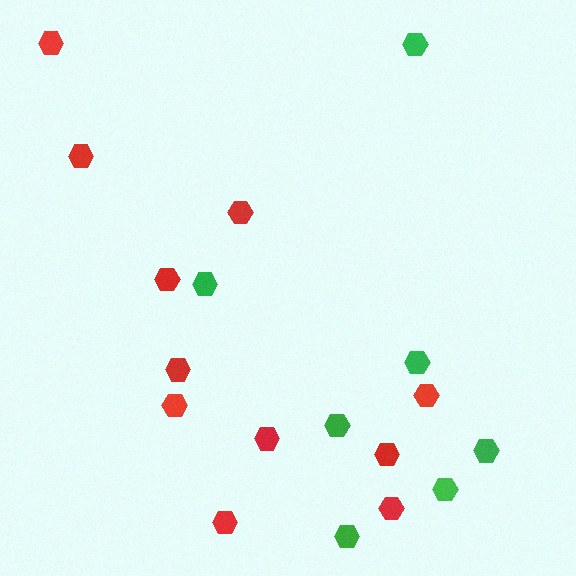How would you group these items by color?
There are 2 groups: one group of green hexagons (7) and one group of red hexagons (11).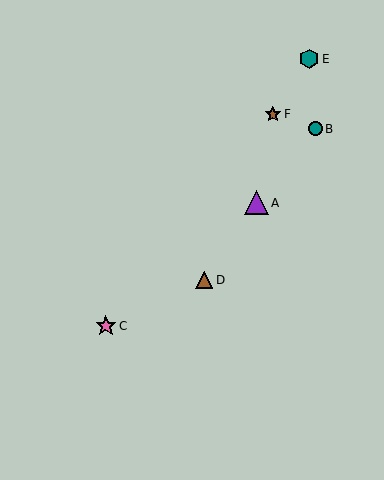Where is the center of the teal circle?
The center of the teal circle is at (316, 129).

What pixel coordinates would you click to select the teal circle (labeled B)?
Click at (316, 129) to select the teal circle B.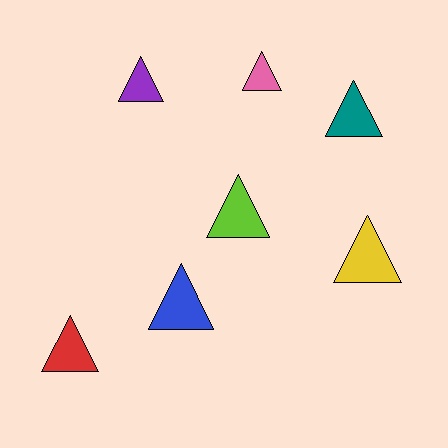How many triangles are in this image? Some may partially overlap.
There are 7 triangles.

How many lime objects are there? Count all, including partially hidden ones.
There is 1 lime object.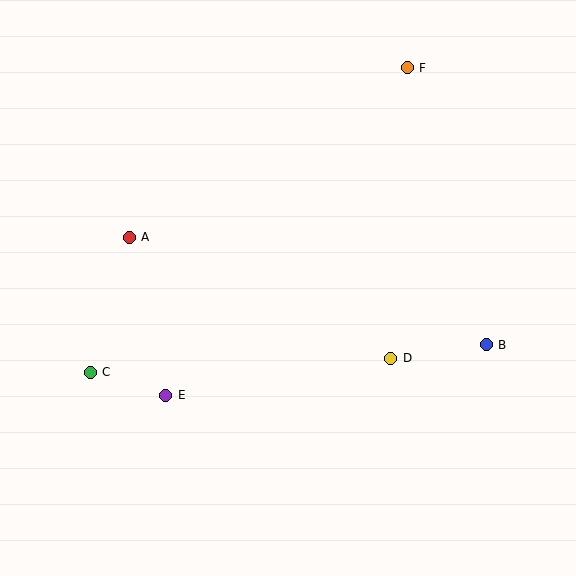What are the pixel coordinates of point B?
Point B is at (486, 345).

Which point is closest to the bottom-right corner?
Point B is closest to the bottom-right corner.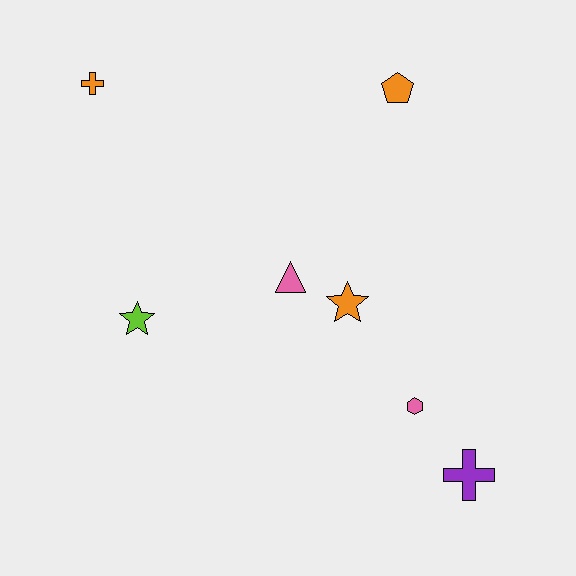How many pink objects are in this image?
There are 2 pink objects.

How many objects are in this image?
There are 7 objects.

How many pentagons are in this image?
There is 1 pentagon.